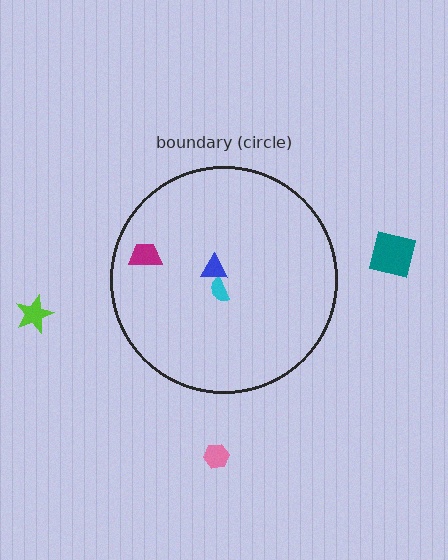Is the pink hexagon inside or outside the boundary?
Outside.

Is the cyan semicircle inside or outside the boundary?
Inside.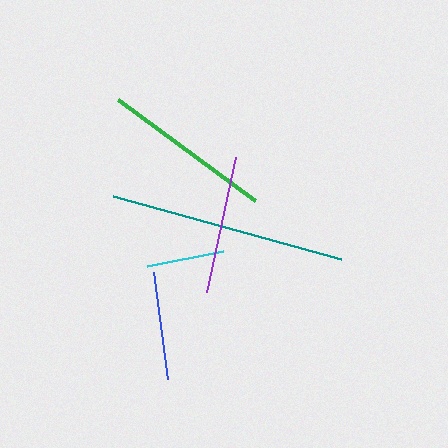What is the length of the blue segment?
The blue segment is approximately 108 pixels long.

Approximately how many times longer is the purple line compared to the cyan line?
The purple line is approximately 1.8 times the length of the cyan line.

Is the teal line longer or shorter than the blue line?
The teal line is longer than the blue line.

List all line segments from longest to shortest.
From longest to shortest: teal, green, purple, blue, cyan.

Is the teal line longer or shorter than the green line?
The teal line is longer than the green line.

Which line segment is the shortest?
The cyan line is the shortest at approximately 78 pixels.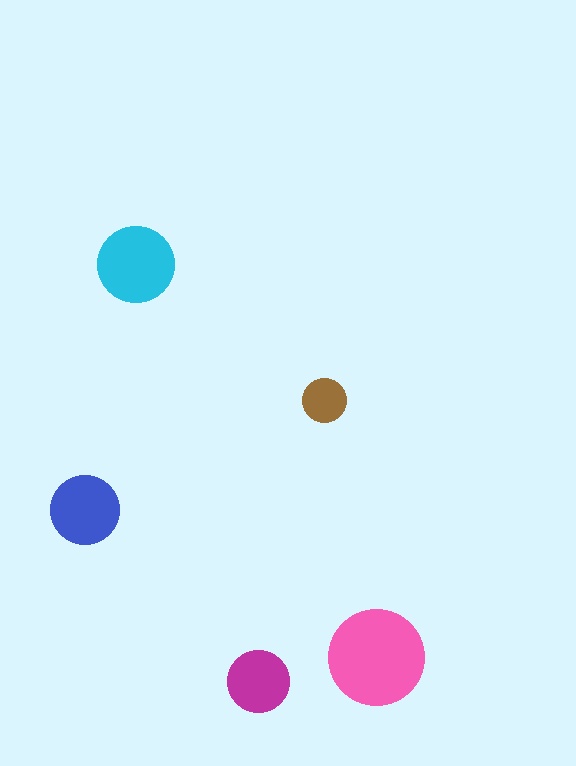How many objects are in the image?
There are 5 objects in the image.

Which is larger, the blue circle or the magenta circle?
The blue one.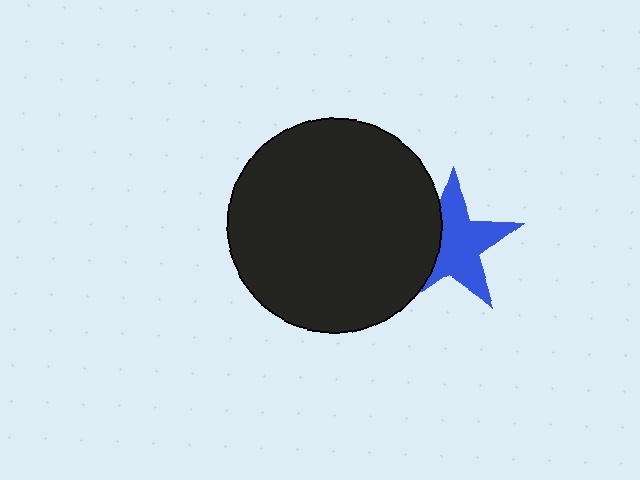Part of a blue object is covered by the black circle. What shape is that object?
It is a star.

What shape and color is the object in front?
The object in front is a black circle.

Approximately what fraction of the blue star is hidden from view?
Roughly 34% of the blue star is hidden behind the black circle.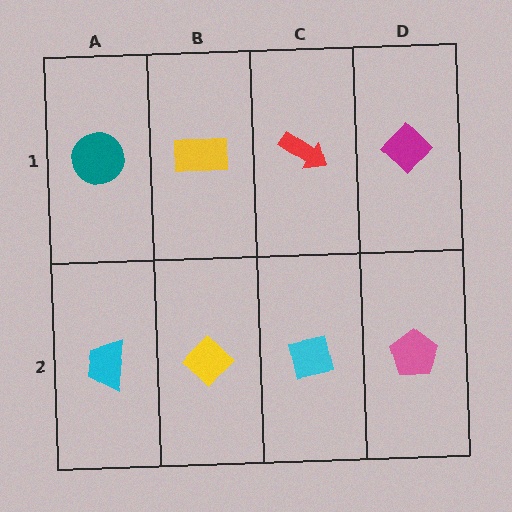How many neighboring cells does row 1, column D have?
2.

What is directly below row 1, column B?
A yellow diamond.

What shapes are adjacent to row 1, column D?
A pink pentagon (row 2, column D), a red arrow (row 1, column C).